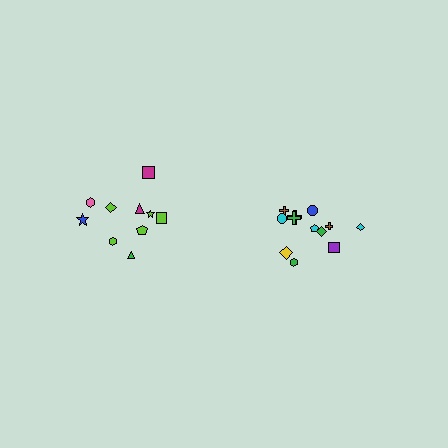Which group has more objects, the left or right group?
The right group.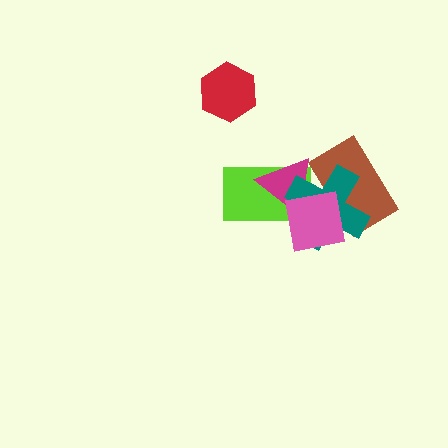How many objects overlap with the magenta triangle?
4 objects overlap with the magenta triangle.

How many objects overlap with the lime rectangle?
3 objects overlap with the lime rectangle.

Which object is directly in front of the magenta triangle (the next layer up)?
The brown rectangle is directly in front of the magenta triangle.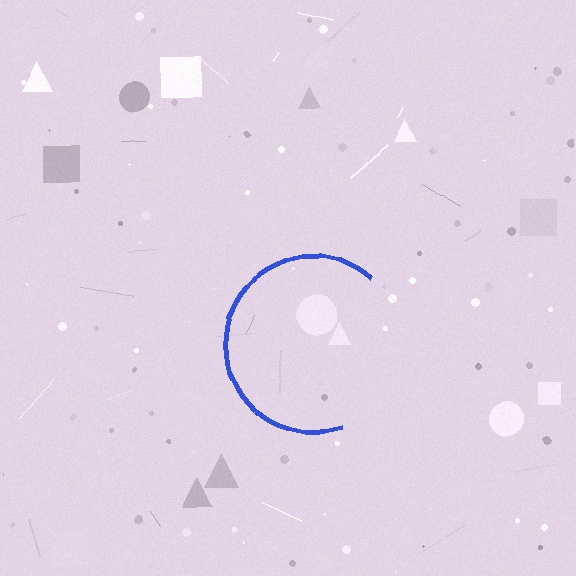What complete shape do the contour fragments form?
The contour fragments form a circle.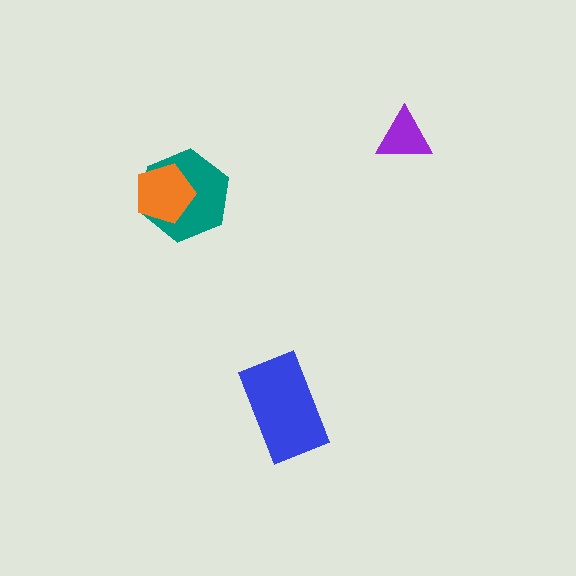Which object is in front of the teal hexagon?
The orange pentagon is in front of the teal hexagon.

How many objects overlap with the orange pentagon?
1 object overlaps with the orange pentagon.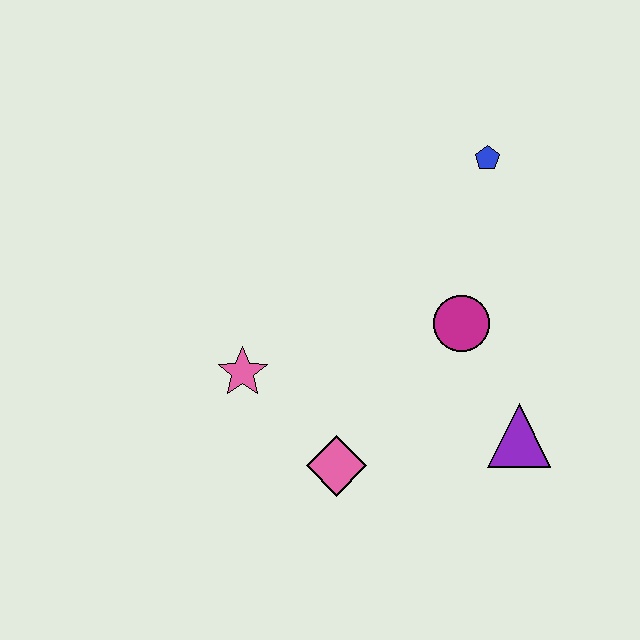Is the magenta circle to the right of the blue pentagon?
No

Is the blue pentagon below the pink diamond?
No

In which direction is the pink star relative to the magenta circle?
The pink star is to the left of the magenta circle.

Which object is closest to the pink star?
The pink diamond is closest to the pink star.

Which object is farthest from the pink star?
The blue pentagon is farthest from the pink star.